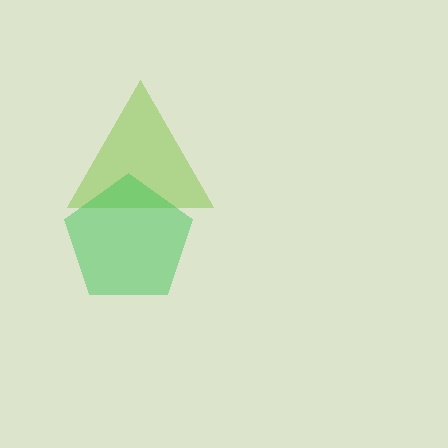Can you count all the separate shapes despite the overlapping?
Yes, there are 2 separate shapes.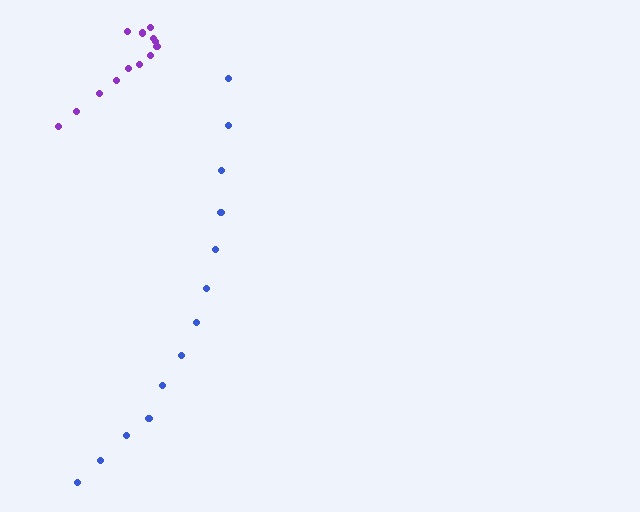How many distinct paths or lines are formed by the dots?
There are 2 distinct paths.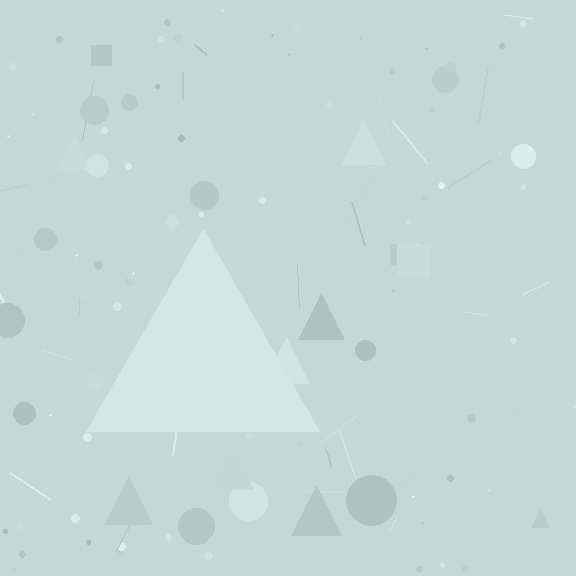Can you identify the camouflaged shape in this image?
The camouflaged shape is a triangle.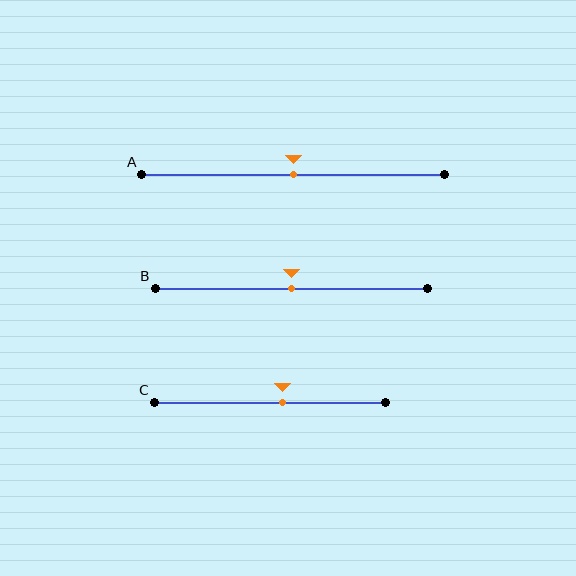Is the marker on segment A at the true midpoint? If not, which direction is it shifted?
Yes, the marker on segment A is at the true midpoint.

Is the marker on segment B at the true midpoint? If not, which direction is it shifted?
Yes, the marker on segment B is at the true midpoint.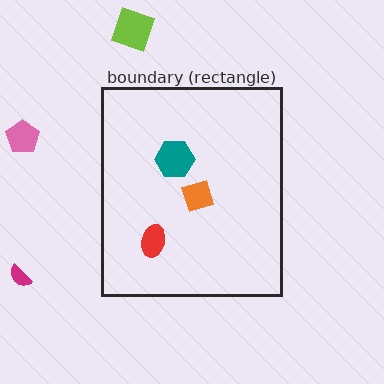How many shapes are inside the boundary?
3 inside, 3 outside.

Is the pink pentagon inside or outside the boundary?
Outside.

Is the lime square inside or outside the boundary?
Outside.